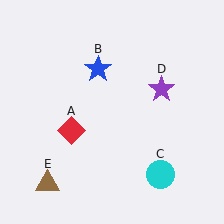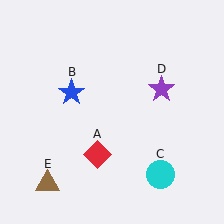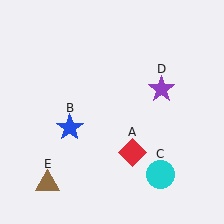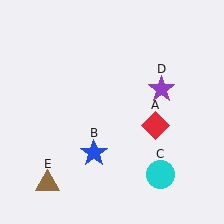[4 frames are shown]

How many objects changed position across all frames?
2 objects changed position: red diamond (object A), blue star (object B).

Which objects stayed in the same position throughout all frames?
Cyan circle (object C) and purple star (object D) and brown triangle (object E) remained stationary.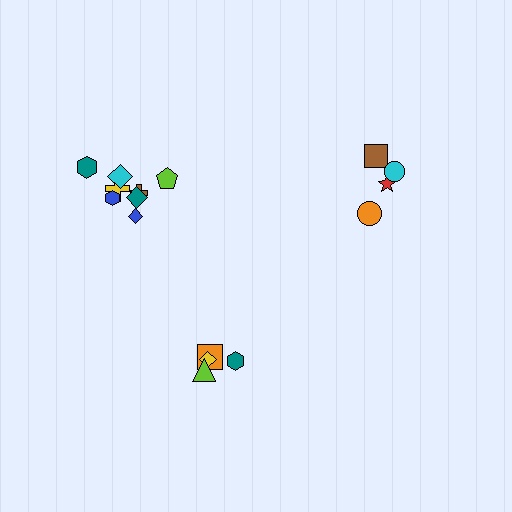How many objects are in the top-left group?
There are 8 objects.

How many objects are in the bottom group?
There are 4 objects.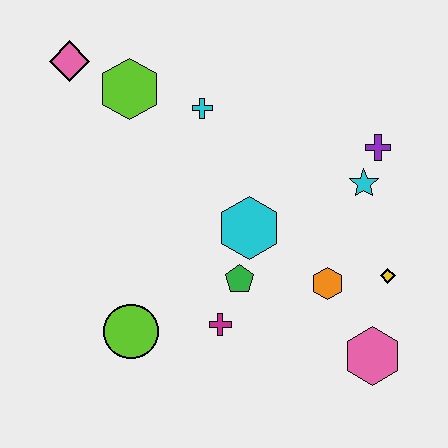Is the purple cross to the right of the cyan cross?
Yes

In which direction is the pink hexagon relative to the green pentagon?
The pink hexagon is to the right of the green pentagon.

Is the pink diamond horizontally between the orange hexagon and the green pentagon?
No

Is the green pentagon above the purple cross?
No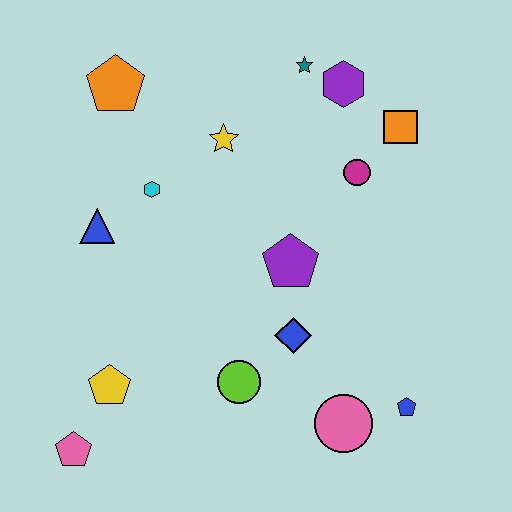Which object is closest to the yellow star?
The cyan hexagon is closest to the yellow star.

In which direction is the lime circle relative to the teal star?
The lime circle is below the teal star.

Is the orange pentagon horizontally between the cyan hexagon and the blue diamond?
No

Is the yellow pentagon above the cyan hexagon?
No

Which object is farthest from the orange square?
The pink pentagon is farthest from the orange square.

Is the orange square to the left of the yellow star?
No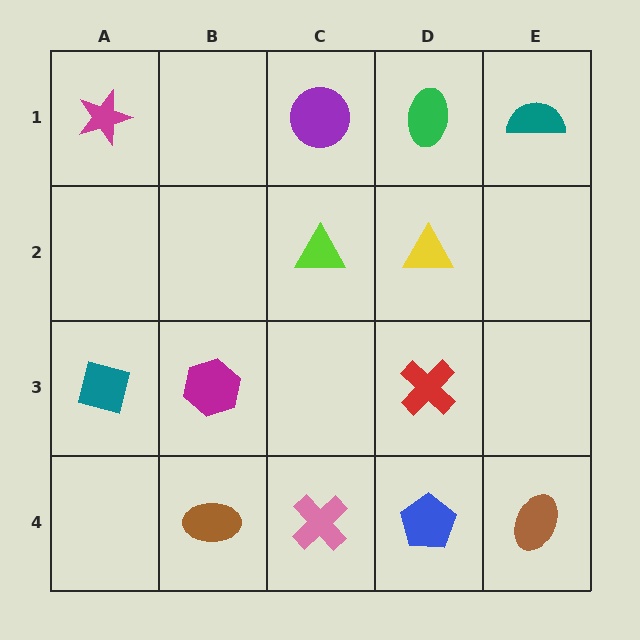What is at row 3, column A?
A teal square.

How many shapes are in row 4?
4 shapes.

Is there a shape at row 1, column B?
No, that cell is empty.